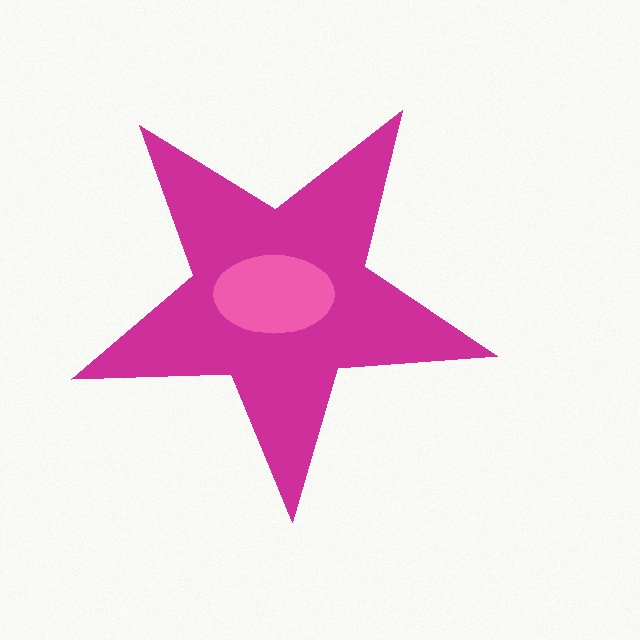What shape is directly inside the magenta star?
The pink ellipse.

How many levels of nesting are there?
2.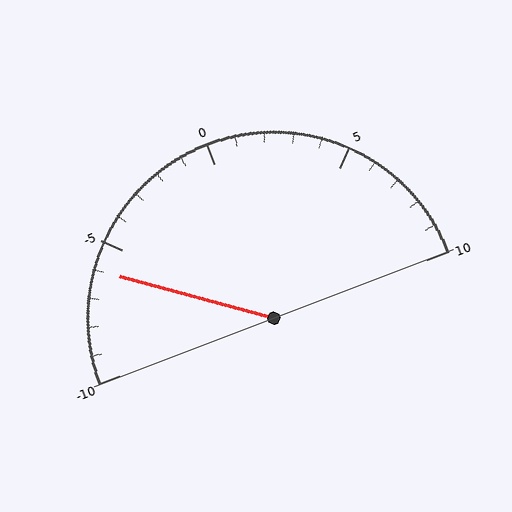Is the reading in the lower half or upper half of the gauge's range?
The reading is in the lower half of the range (-10 to 10).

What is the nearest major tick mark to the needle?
The nearest major tick mark is -5.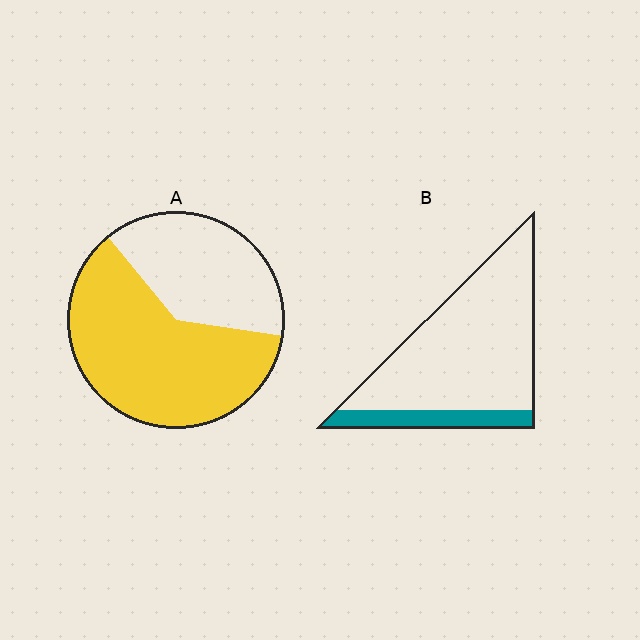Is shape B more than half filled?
No.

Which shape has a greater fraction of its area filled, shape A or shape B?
Shape A.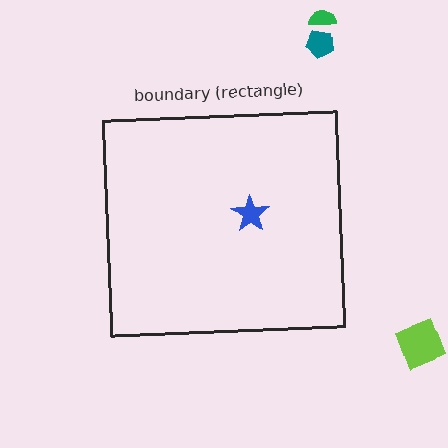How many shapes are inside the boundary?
1 inside, 3 outside.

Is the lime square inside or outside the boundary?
Outside.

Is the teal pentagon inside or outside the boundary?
Outside.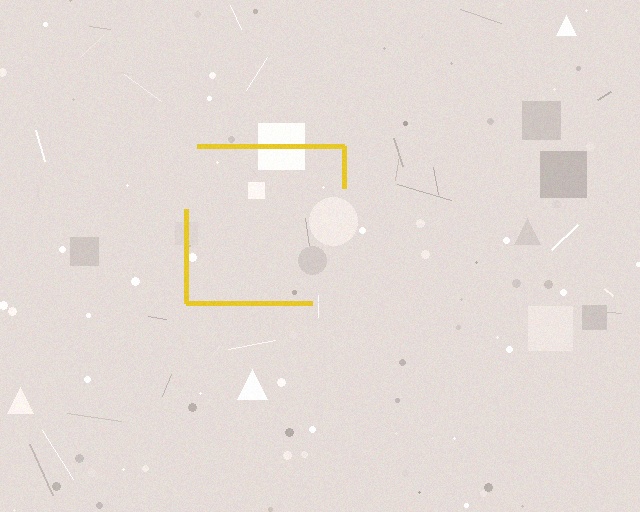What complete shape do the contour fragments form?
The contour fragments form a square.